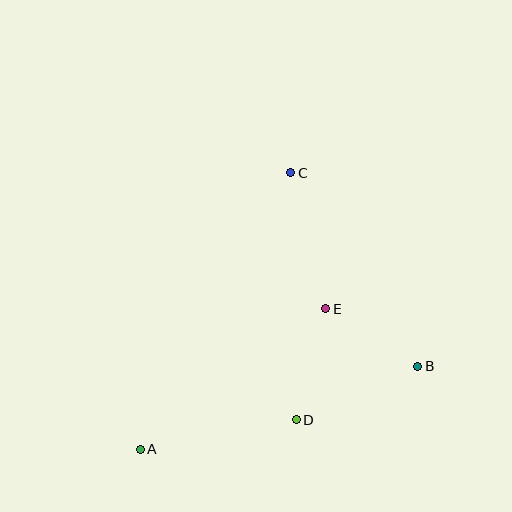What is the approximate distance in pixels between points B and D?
The distance between B and D is approximately 133 pixels.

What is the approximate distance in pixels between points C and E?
The distance between C and E is approximately 140 pixels.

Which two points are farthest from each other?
Points A and C are farthest from each other.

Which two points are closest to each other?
Points B and E are closest to each other.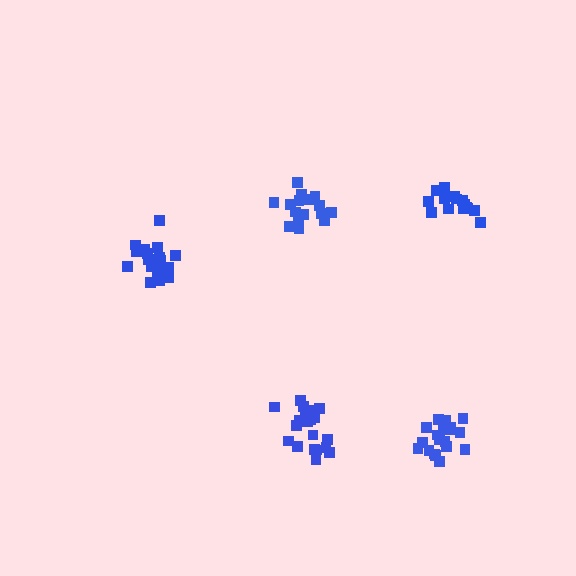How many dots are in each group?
Group 1: 20 dots, Group 2: 20 dots, Group 3: 15 dots, Group 4: 16 dots, Group 5: 21 dots (92 total).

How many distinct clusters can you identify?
There are 5 distinct clusters.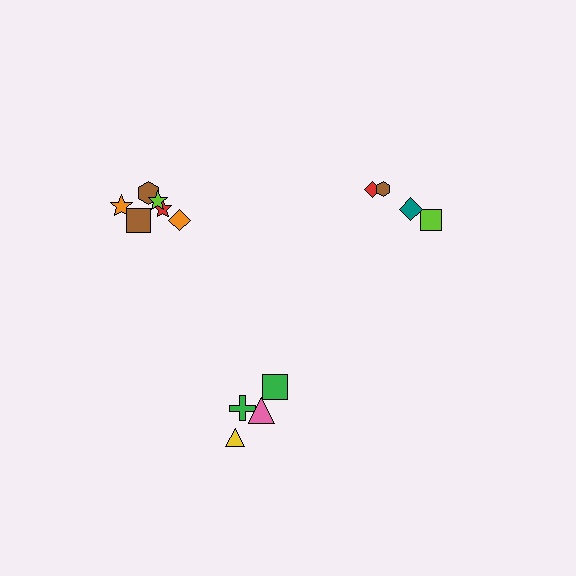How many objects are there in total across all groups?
There are 14 objects.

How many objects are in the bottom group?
There are 4 objects.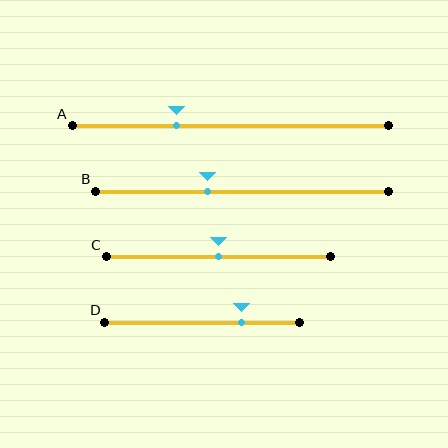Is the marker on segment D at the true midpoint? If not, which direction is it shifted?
No, the marker on segment D is shifted to the right by about 20% of the segment length.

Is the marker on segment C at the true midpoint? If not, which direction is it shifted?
Yes, the marker on segment C is at the true midpoint.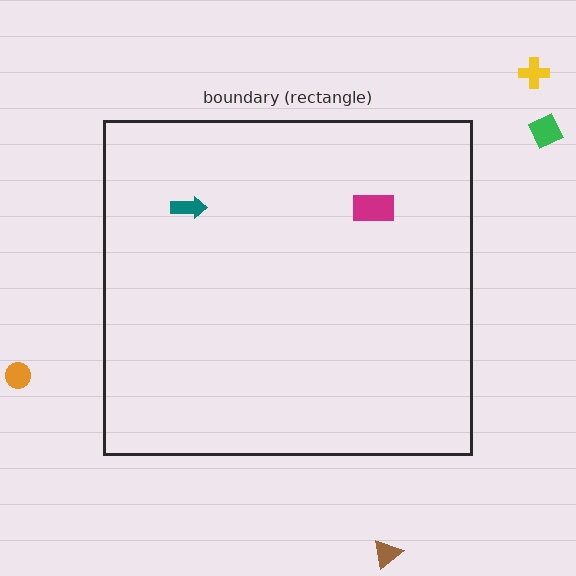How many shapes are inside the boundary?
2 inside, 4 outside.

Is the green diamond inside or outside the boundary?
Outside.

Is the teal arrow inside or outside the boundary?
Inside.